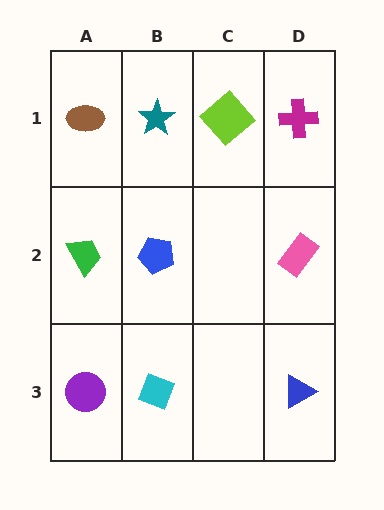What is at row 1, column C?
A lime diamond.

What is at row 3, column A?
A purple circle.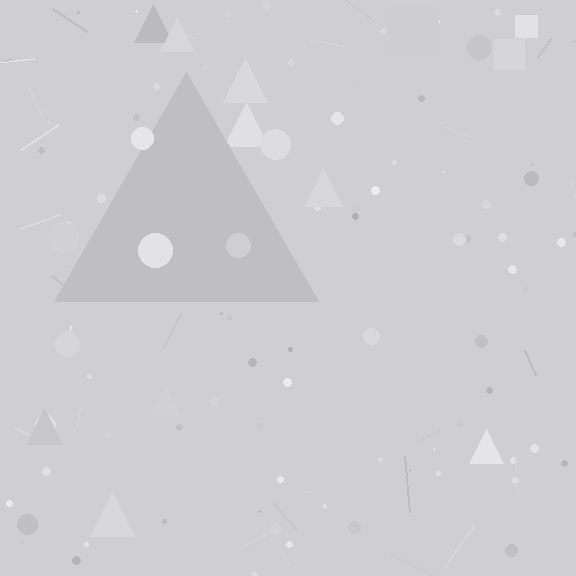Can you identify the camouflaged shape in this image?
The camouflaged shape is a triangle.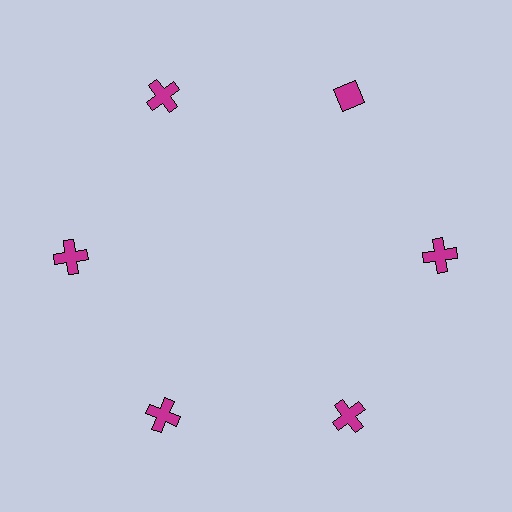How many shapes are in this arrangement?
There are 6 shapes arranged in a ring pattern.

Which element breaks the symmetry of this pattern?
The magenta diamond at roughly the 1 o'clock position breaks the symmetry. All other shapes are magenta crosses.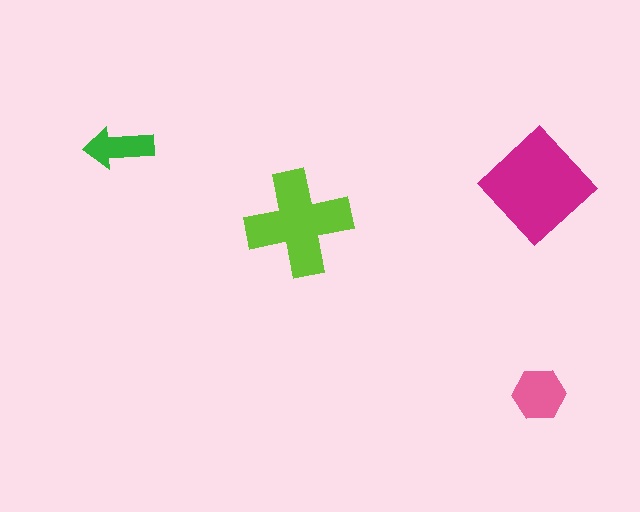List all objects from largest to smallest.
The magenta diamond, the lime cross, the pink hexagon, the green arrow.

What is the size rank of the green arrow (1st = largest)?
4th.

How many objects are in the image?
There are 4 objects in the image.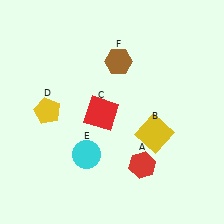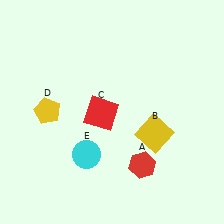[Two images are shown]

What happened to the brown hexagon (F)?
The brown hexagon (F) was removed in Image 2. It was in the top-right area of Image 1.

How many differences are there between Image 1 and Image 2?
There is 1 difference between the two images.